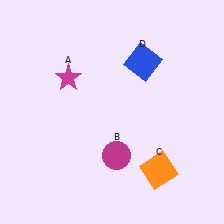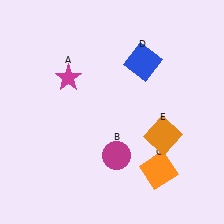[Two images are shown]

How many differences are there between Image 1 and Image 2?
There is 1 difference between the two images.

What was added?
An orange square (E) was added in Image 2.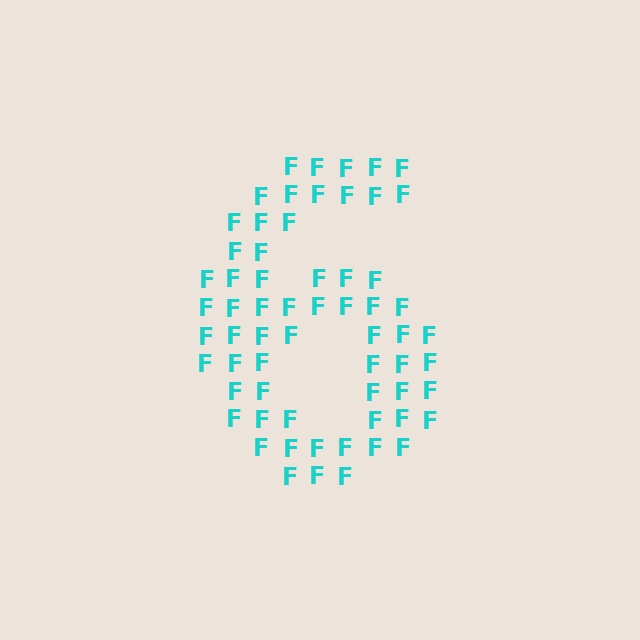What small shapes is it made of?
It is made of small letter F's.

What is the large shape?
The large shape is the digit 6.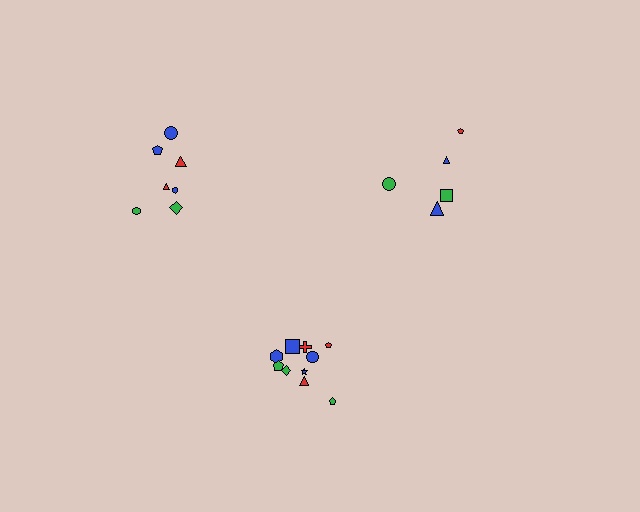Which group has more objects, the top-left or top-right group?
The top-left group.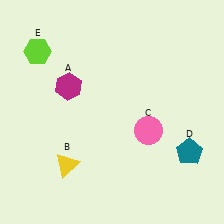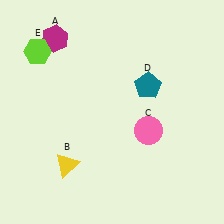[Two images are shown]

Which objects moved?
The objects that moved are: the magenta hexagon (A), the teal pentagon (D).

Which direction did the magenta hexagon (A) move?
The magenta hexagon (A) moved up.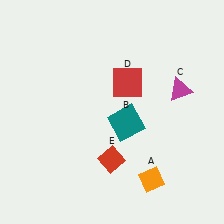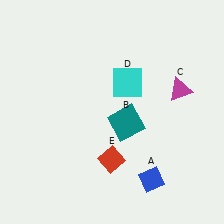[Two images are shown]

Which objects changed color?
A changed from orange to blue. D changed from red to cyan.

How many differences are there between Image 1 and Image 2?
There are 2 differences between the two images.